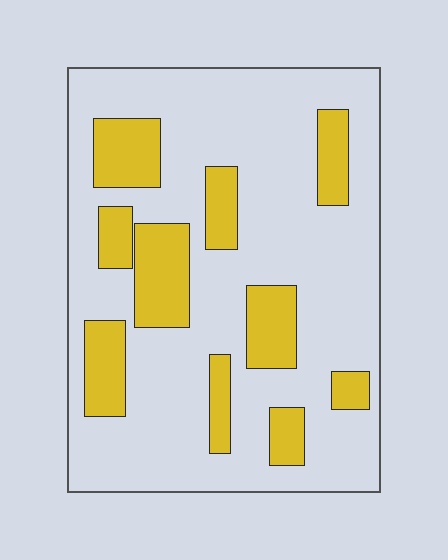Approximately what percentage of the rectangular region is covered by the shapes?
Approximately 25%.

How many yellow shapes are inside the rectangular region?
10.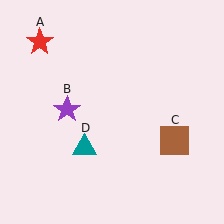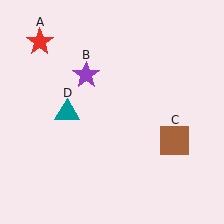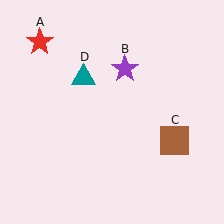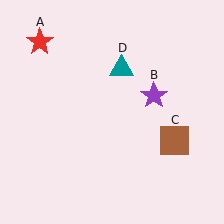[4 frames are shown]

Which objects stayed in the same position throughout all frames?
Red star (object A) and brown square (object C) remained stationary.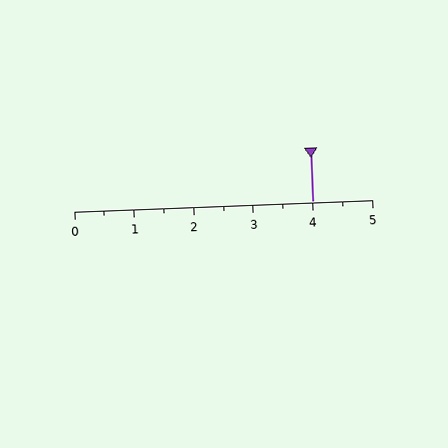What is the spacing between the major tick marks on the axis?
The major ticks are spaced 1 apart.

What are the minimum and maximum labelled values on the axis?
The axis runs from 0 to 5.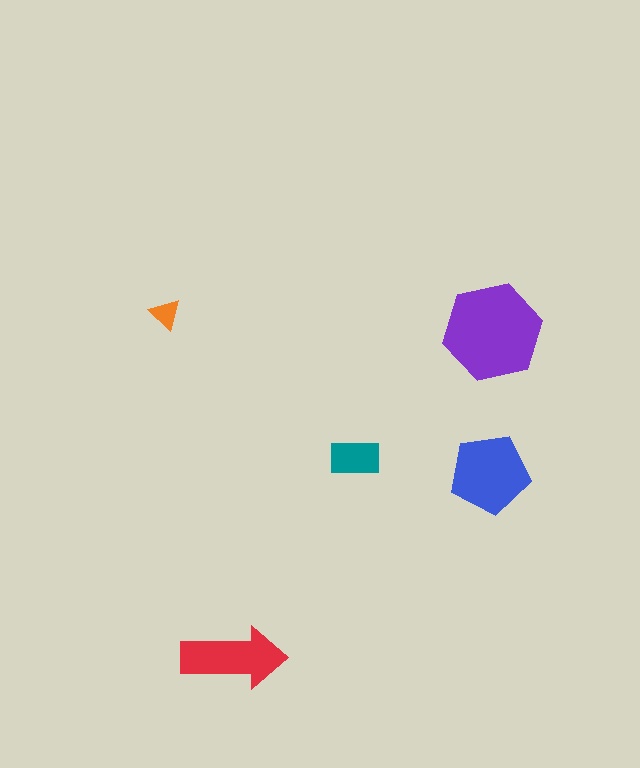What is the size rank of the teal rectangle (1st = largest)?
4th.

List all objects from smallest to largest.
The orange triangle, the teal rectangle, the red arrow, the blue pentagon, the purple hexagon.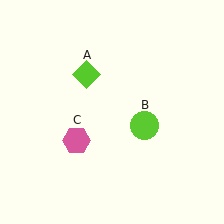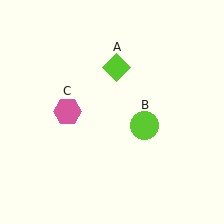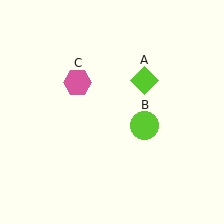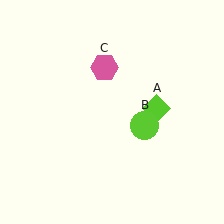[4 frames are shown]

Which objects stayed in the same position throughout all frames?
Lime circle (object B) remained stationary.